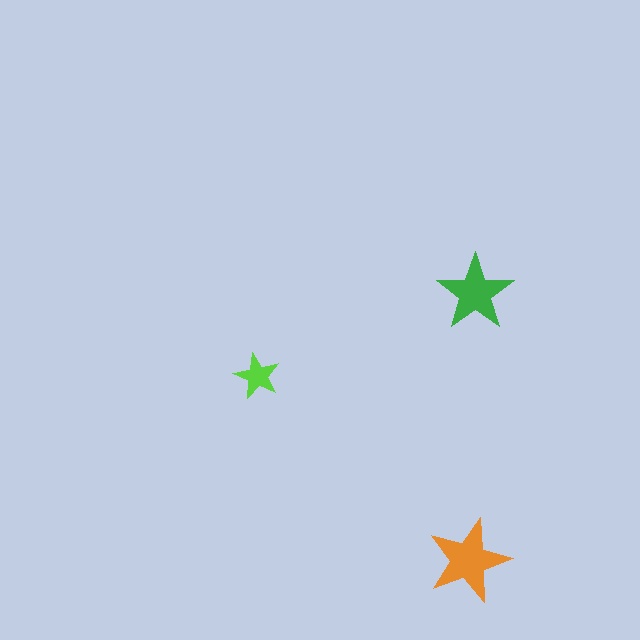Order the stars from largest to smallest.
the orange one, the green one, the lime one.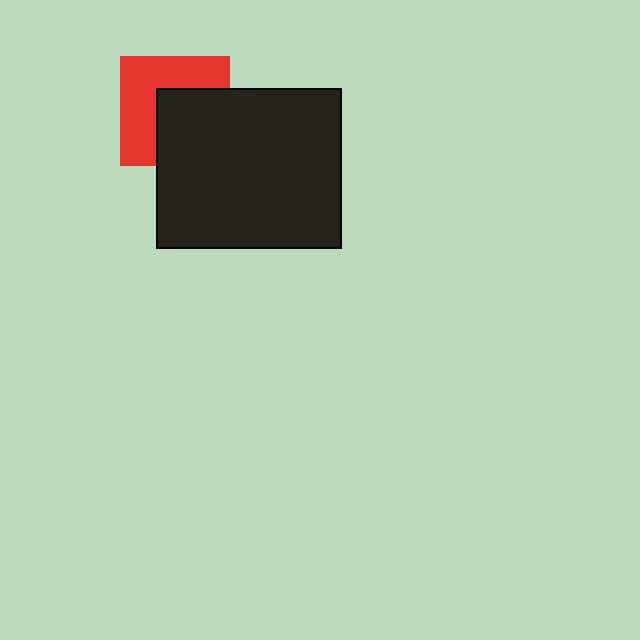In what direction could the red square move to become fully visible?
The red square could move toward the upper-left. That would shift it out from behind the black rectangle entirely.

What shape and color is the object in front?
The object in front is a black rectangle.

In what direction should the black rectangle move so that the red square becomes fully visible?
The black rectangle should move toward the lower-right. That is the shortest direction to clear the overlap and leave the red square fully visible.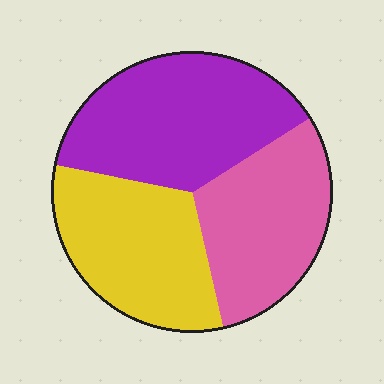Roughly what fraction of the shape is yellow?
Yellow covers about 30% of the shape.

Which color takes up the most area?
Purple, at roughly 40%.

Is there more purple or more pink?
Purple.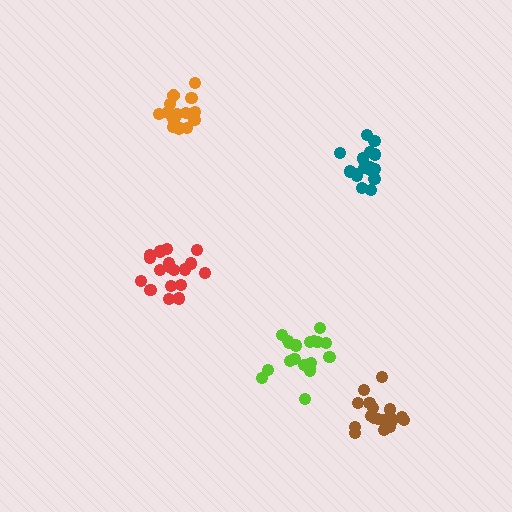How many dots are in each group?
Group 1: 17 dots, Group 2: 19 dots, Group 3: 19 dots, Group 4: 17 dots, Group 5: 19 dots (91 total).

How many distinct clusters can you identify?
There are 5 distinct clusters.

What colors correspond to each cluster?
The clusters are colored: teal, red, lime, orange, brown.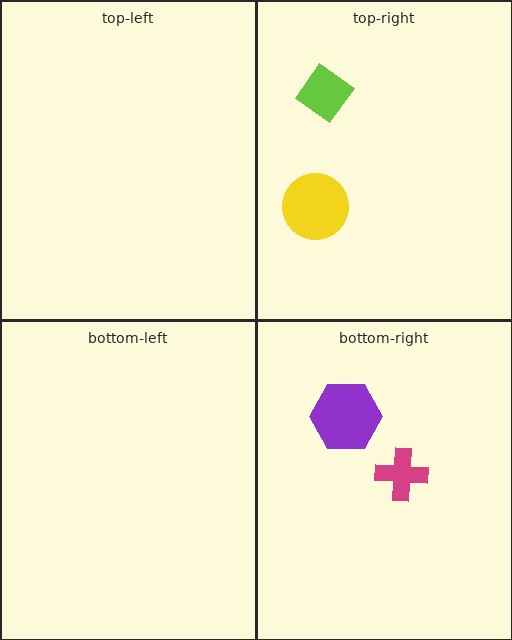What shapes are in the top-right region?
The yellow circle, the lime diamond.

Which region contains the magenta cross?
The bottom-right region.